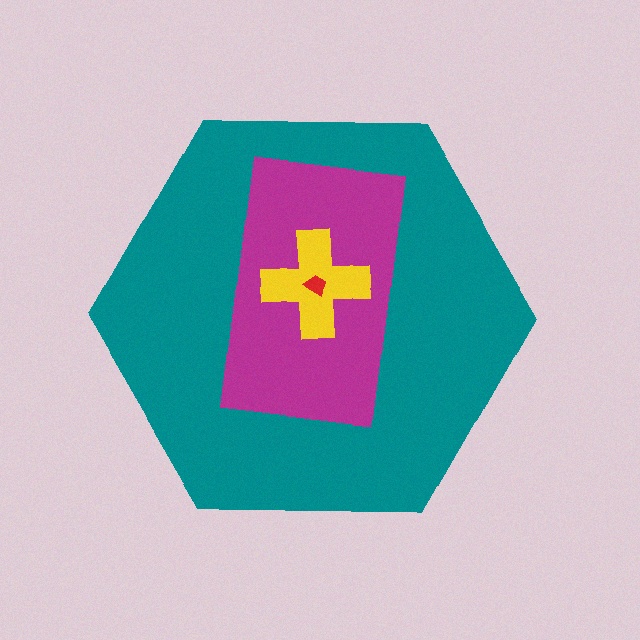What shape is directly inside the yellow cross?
The red trapezoid.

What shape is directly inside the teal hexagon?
The magenta rectangle.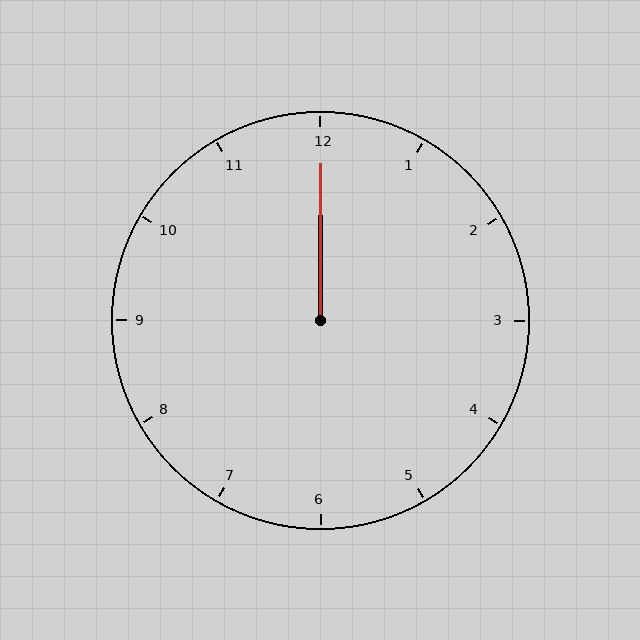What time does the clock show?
12:00.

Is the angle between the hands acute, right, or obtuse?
It is acute.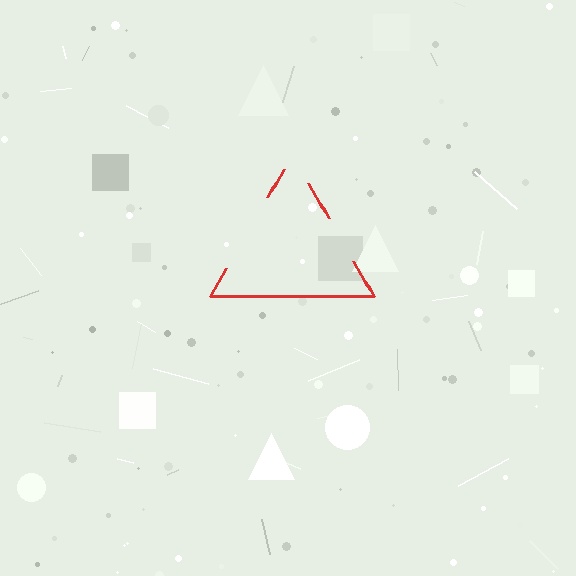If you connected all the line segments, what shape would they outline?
They would outline a triangle.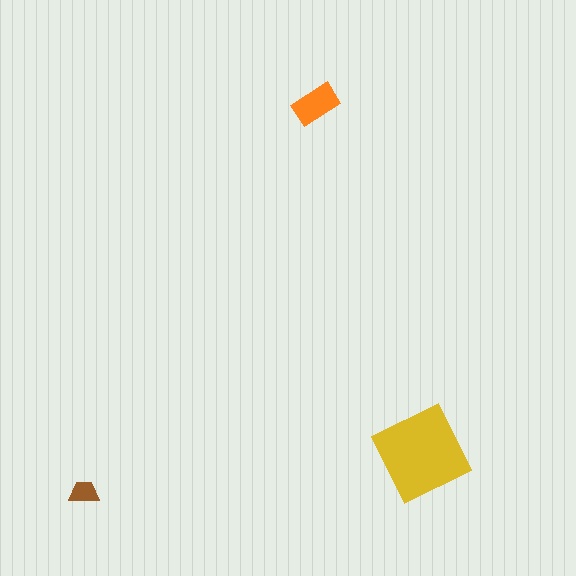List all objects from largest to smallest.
The yellow diamond, the orange rectangle, the brown trapezoid.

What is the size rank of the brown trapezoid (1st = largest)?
3rd.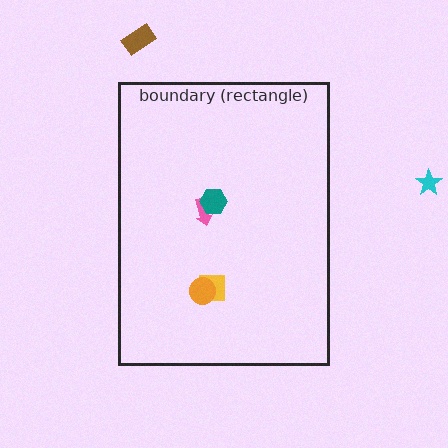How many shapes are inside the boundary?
4 inside, 2 outside.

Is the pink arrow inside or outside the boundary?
Inside.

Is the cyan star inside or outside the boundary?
Outside.